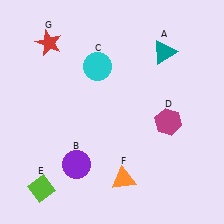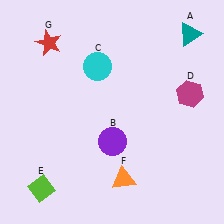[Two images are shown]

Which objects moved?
The objects that moved are: the teal triangle (A), the purple circle (B), the magenta hexagon (D).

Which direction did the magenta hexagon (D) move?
The magenta hexagon (D) moved up.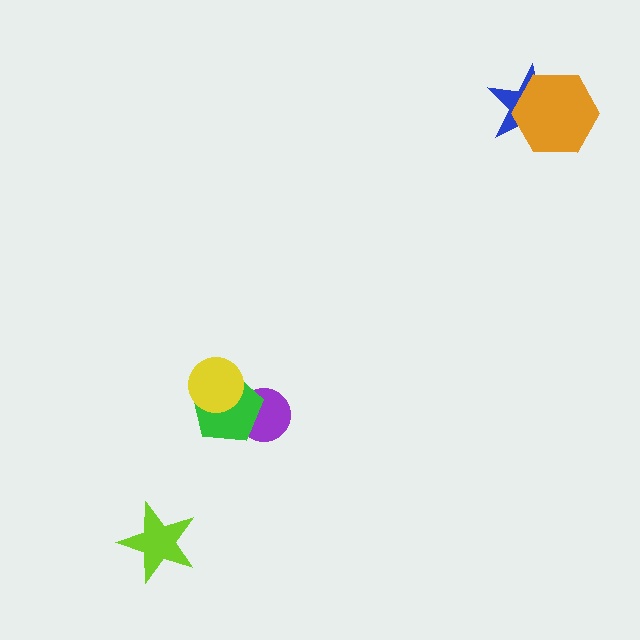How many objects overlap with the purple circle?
1 object overlaps with the purple circle.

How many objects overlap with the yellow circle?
1 object overlaps with the yellow circle.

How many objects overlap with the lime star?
0 objects overlap with the lime star.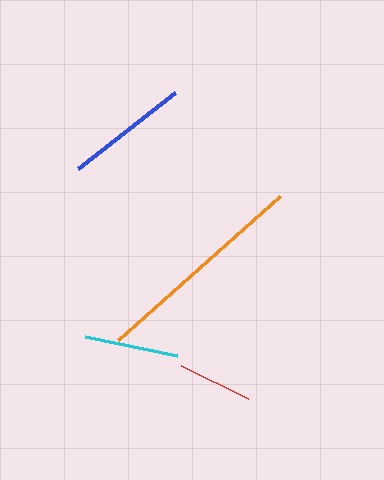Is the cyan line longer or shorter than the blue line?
The blue line is longer than the cyan line.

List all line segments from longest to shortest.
From longest to shortest: orange, blue, cyan, red.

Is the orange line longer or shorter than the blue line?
The orange line is longer than the blue line.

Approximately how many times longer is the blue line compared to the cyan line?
The blue line is approximately 1.3 times the length of the cyan line.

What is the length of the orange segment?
The orange segment is approximately 217 pixels long.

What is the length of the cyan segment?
The cyan segment is approximately 94 pixels long.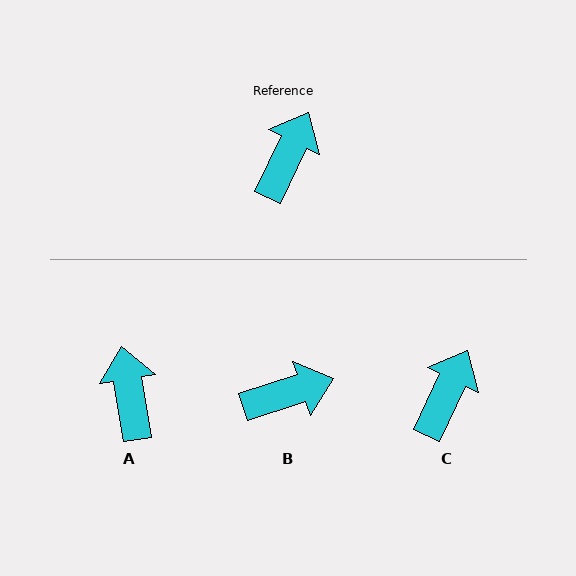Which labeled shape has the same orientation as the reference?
C.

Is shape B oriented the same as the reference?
No, it is off by about 47 degrees.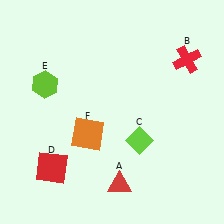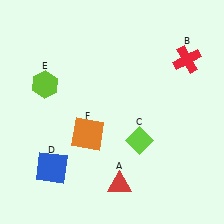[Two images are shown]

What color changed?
The square (D) changed from red in Image 1 to blue in Image 2.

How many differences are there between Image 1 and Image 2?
There is 1 difference between the two images.